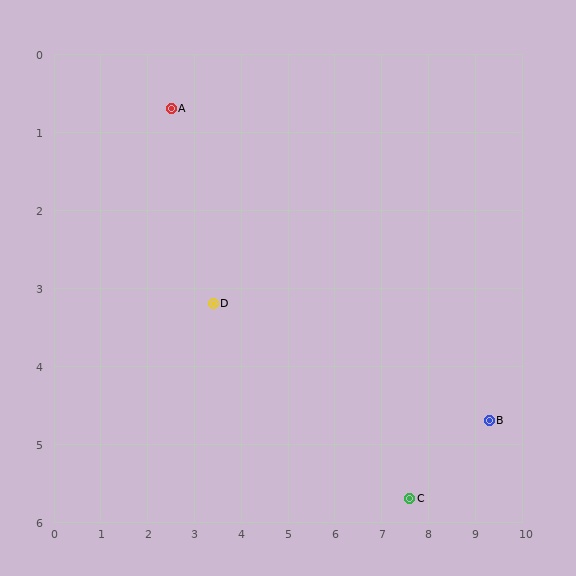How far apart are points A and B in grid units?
Points A and B are about 7.9 grid units apart.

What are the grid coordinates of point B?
Point B is at approximately (9.3, 4.7).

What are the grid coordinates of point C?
Point C is at approximately (7.6, 5.7).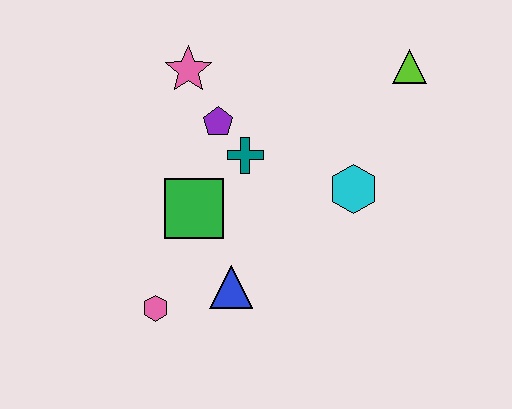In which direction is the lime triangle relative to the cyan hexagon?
The lime triangle is above the cyan hexagon.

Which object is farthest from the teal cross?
The lime triangle is farthest from the teal cross.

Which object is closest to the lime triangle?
The cyan hexagon is closest to the lime triangle.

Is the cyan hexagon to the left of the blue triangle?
No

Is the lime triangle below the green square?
No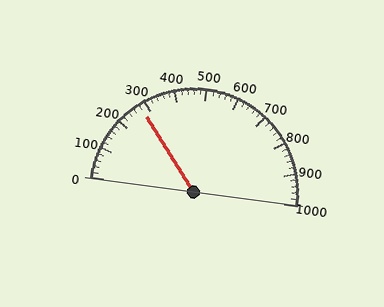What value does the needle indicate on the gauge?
The needle indicates approximately 280.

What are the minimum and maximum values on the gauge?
The gauge ranges from 0 to 1000.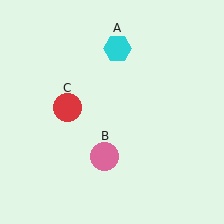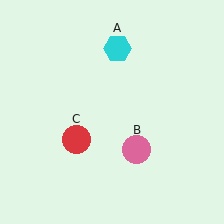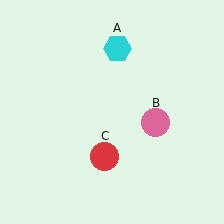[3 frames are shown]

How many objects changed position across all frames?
2 objects changed position: pink circle (object B), red circle (object C).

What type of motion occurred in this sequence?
The pink circle (object B), red circle (object C) rotated counterclockwise around the center of the scene.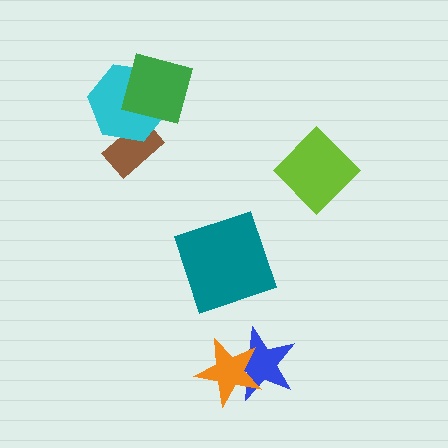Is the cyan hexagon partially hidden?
Yes, it is partially covered by another shape.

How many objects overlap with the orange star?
1 object overlaps with the orange star.